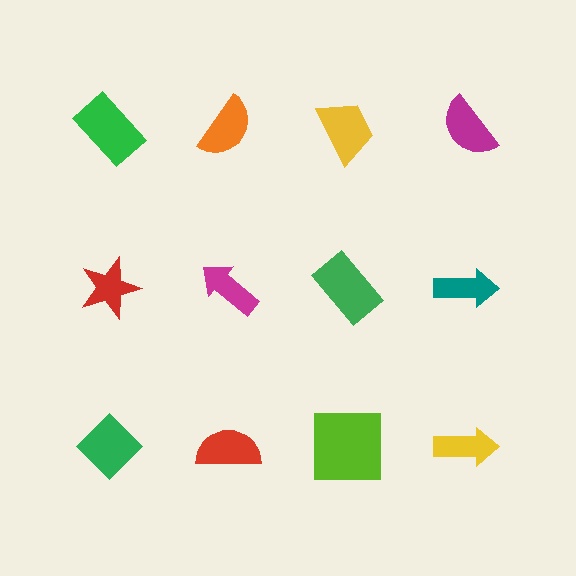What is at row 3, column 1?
A green diamond.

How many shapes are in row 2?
4 shapes.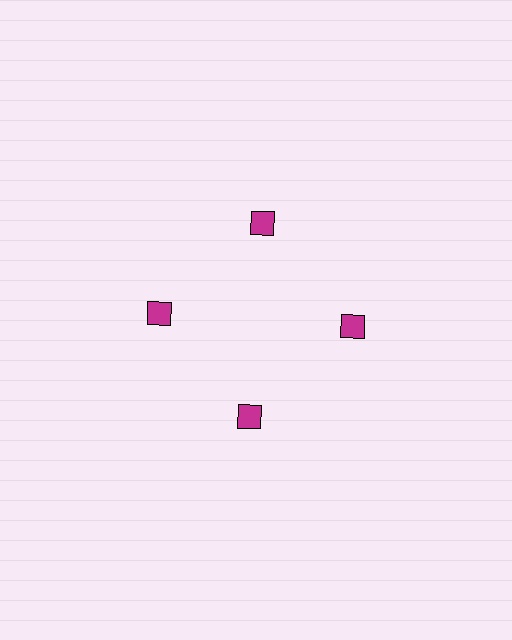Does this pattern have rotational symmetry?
Yes, this pattern has 4-fold rotational symmetry. It looks the same after rotating 90 degrees around the center.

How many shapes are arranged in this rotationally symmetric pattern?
There are 4 shapes, arranged in 4 groups of 1.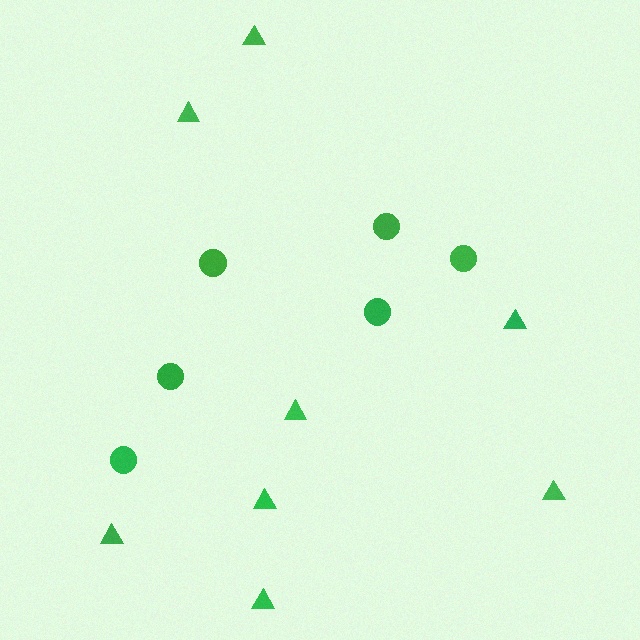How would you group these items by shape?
There are 2 groups: one group of triangles (8) and one group of circles (6).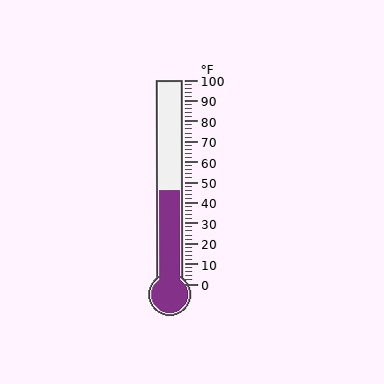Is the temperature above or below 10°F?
The temperature is above 10°F.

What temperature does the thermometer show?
The thermometer shows approximately 46°F.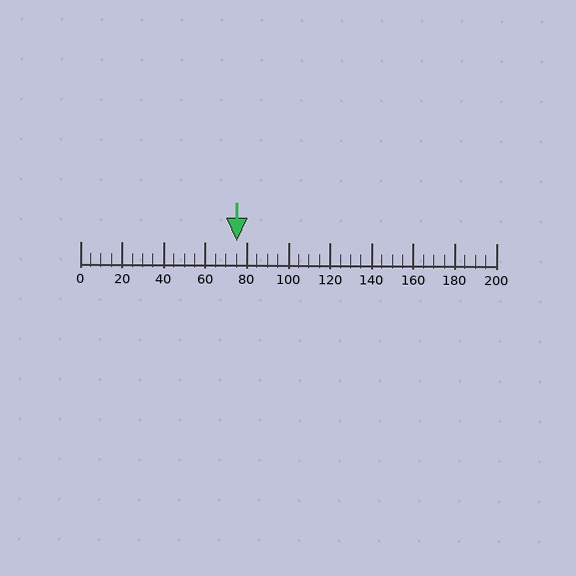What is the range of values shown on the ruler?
The ruler shows values from 0 to 200.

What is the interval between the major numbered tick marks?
The major tick marks are spaced 20 units apart.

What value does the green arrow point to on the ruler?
The green arrow points to approximately 75.